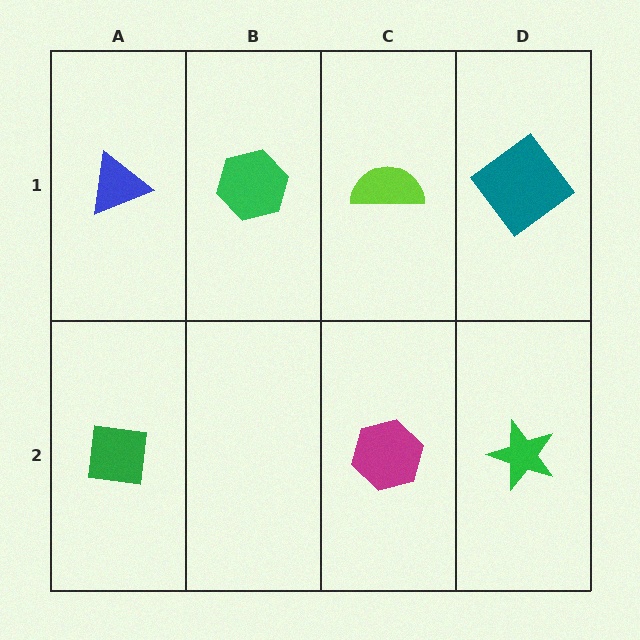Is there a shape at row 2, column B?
No, that cell is empty.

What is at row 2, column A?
A green square.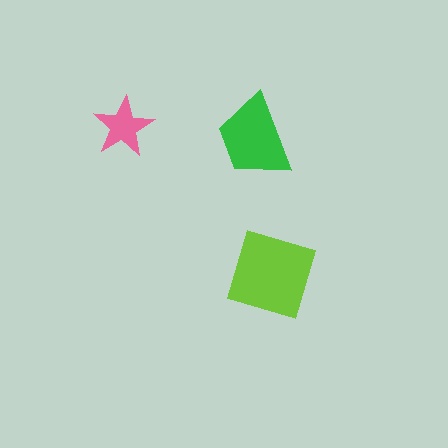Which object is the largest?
The lime diamond.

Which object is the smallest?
The pink star.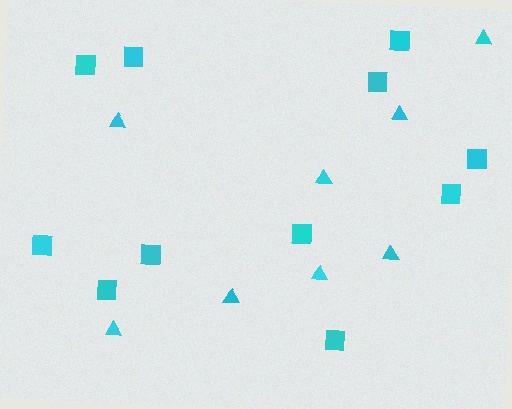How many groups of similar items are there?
There are 2 groups: one group of triangles (8) and one group of squares (11).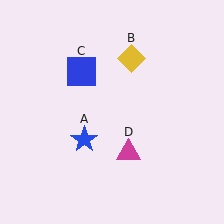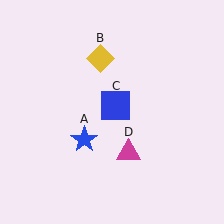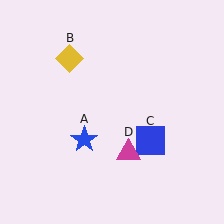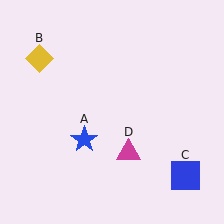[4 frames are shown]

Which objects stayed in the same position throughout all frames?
Blue star (object A) and magenta triangle (object D) remained stationary.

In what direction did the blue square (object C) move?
The blue square (object C) moved down and to the right.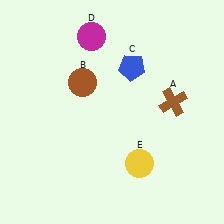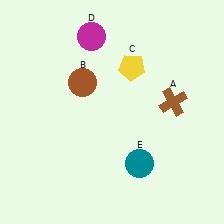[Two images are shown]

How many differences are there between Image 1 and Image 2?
There are 2 differences between the two images.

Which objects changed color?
C changed from blue to yellow. E changed from yellow to teal.